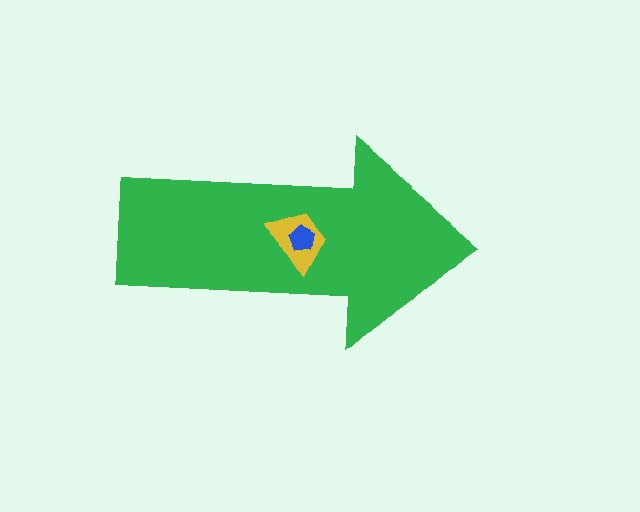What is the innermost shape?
The blue pentagon.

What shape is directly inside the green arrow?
The yellow trapezoid.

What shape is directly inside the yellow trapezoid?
The blue pentagon.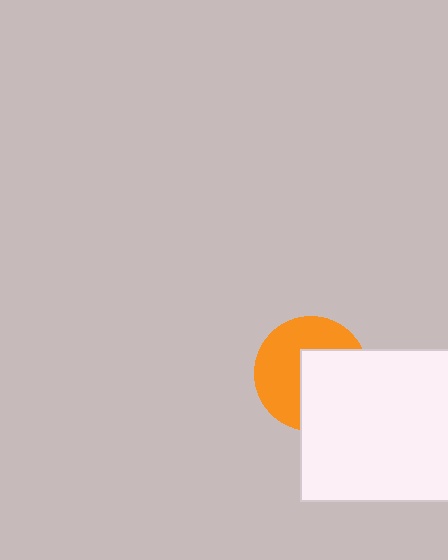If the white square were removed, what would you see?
You would see the complete orange circle.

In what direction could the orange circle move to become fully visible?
The orange circle could move toward the upper-left. That would shift it out from behind the white square entirely.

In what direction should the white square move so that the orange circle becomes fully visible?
The white square should move toward the lower-right. That is the shortest direction to clear the overlap and leave the orange circle fully visible.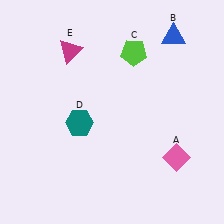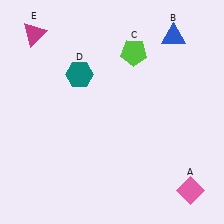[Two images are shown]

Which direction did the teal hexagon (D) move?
The teal hexagon (D) moved up.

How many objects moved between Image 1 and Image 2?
3 objects moved between the two images.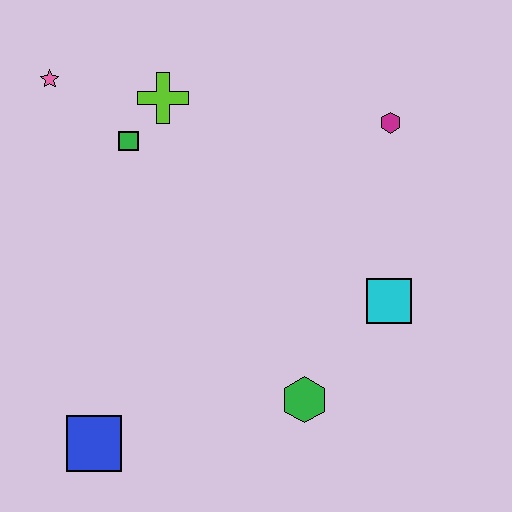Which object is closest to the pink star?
The green square is closest to the pink star.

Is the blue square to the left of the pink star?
No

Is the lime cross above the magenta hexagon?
Yes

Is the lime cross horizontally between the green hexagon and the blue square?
Yes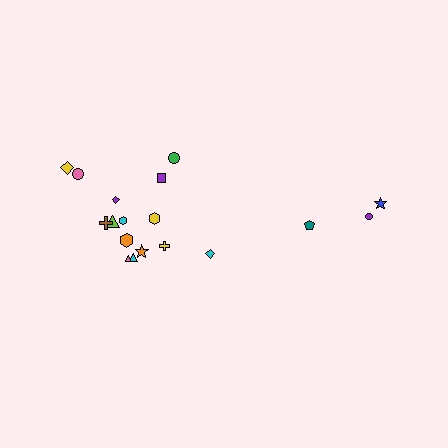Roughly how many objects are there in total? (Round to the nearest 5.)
Roughly 20 objects in total.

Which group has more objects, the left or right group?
The left group.